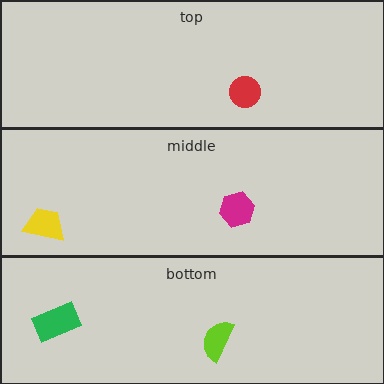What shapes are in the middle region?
The magenta hexagon, the yellow trapezoid.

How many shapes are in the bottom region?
2.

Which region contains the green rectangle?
The bottom region.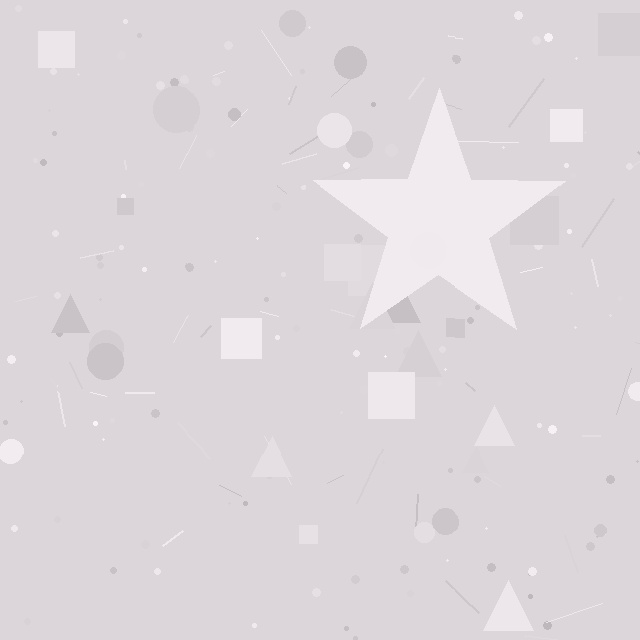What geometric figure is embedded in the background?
A star is embedded in the background.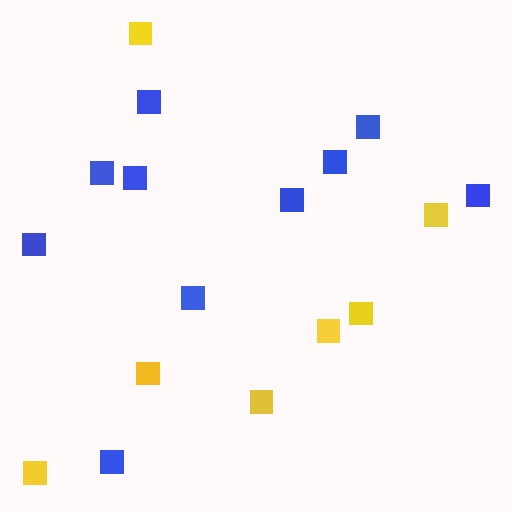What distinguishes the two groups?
There are 2 groups: one group of blue squares (10) and one group of yellow squares (7).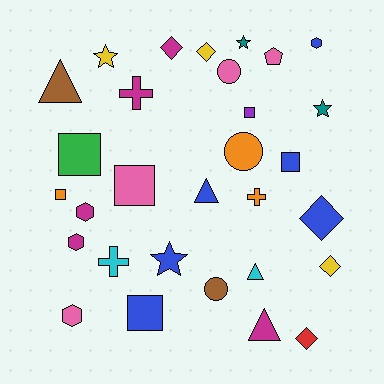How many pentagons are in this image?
There is 1 pentagon.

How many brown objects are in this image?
There are 2 brown objects.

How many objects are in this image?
There are 30 objects.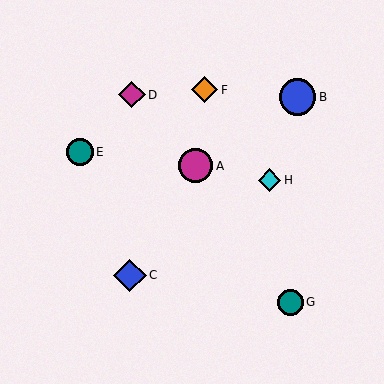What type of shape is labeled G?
Shape G is a teal circle.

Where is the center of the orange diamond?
The center of the orange diamond is at (205, 90).